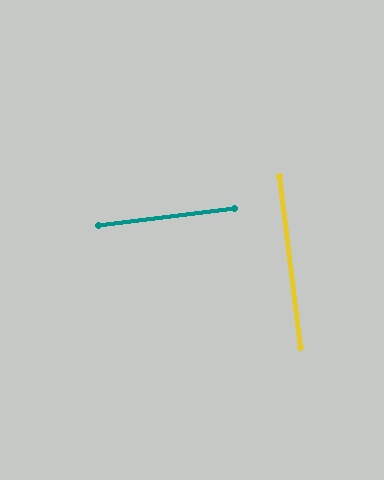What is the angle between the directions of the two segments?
Approximately 90 degrees.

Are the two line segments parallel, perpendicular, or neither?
Perpendicular — they meet at approximately 90°.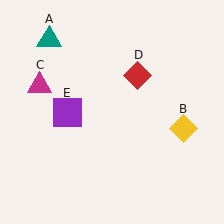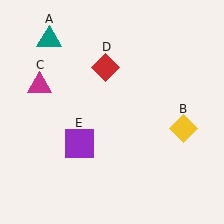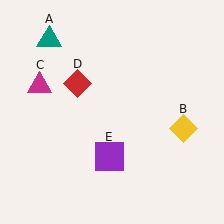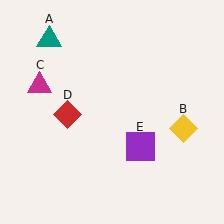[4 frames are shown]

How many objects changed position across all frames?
2 objects changed position: red diamond (object D), purple square (object E).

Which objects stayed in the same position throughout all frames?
Teal triangle (object A) and yellow diamond (object B) and magenta triangle (object C) remained stationary.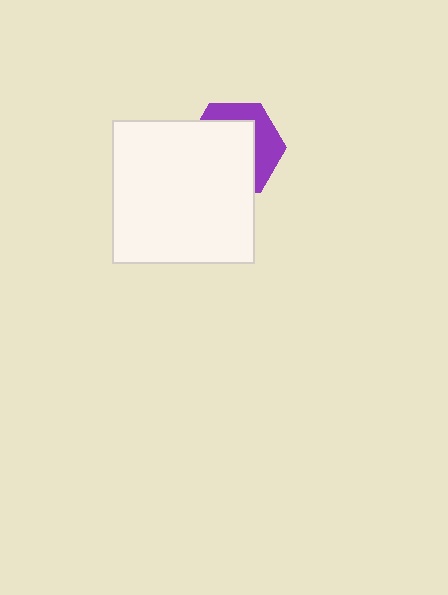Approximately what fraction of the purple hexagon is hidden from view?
Roughly 65% of the purple hexagon is hidden behind the white square.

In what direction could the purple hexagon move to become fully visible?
The purple hexagon could move toward the upper-right. That would shift it out from behind the white square entirely.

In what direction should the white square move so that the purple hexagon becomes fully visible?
The white square should move toward the lower-left. That is the shortest direction to clear the overlap and leave the purple hexagon fully visible.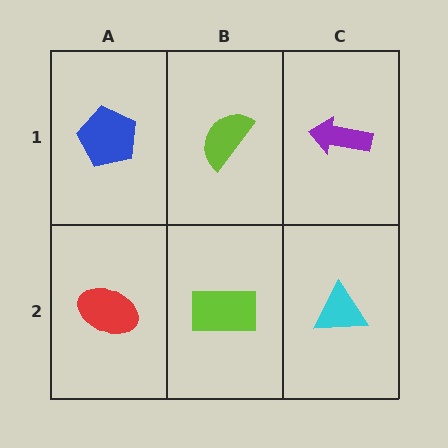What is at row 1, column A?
A blue pentagon.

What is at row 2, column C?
A cyan triangle.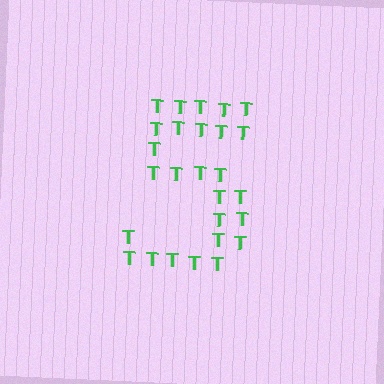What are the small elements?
The small elements are letter T's.